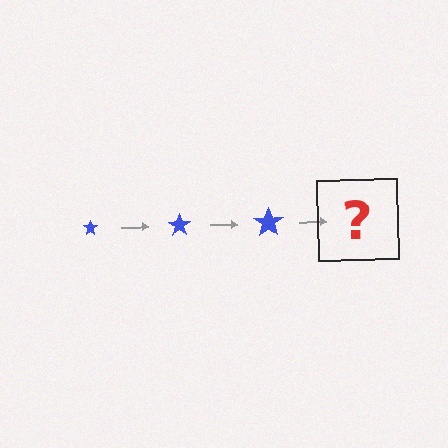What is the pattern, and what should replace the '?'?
The pattern is that the star gets progressively larger each step. The '?' should be a blue star, larger than the previous one.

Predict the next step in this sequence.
The next step is a blue star, larger than the previous one.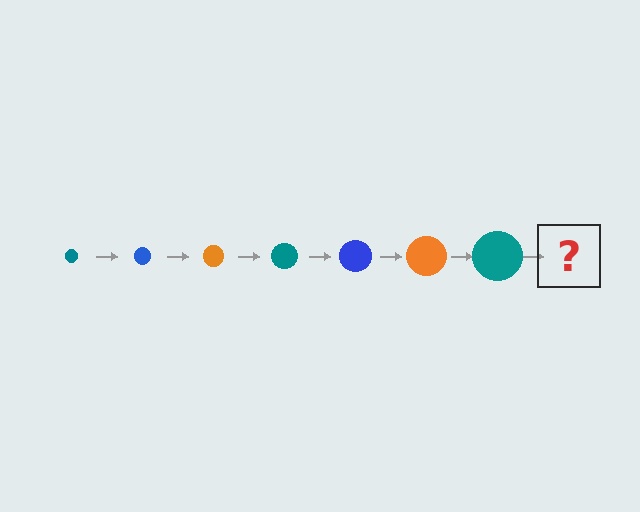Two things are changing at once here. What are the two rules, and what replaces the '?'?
The two rules are that the circle grows larger each step and the color cycles through teal, blue, and orange. The '?' should be a blue circle, larger than the previous one.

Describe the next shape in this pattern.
It should be a blue circle, larger than the previous one.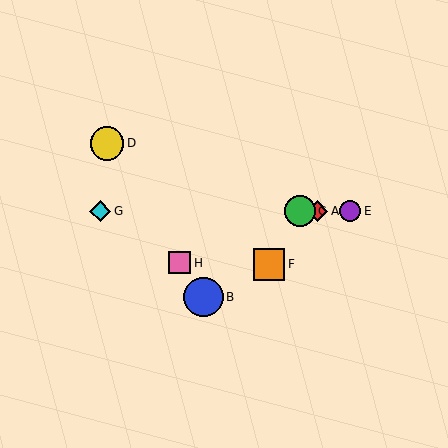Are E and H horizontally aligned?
No, E is at y≈211 and H is at y≈263.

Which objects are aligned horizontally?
Objects A, C, E, G are aligned horizontally.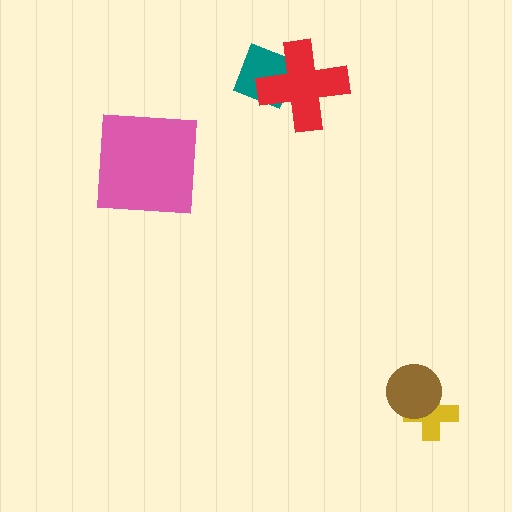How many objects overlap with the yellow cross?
1 object overlaps with the yellow cross.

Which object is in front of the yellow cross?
The brown circle is in front of the yellow cross.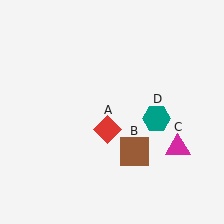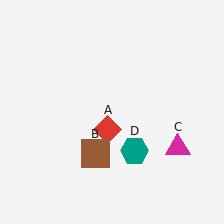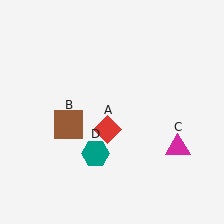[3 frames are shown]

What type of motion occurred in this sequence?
The brown square (object B), teal hexagon (object D) rotated clockwise around the center of the scene.